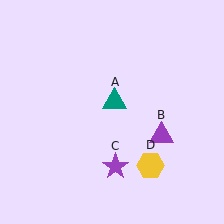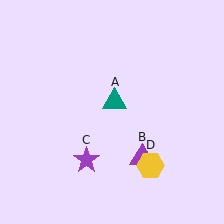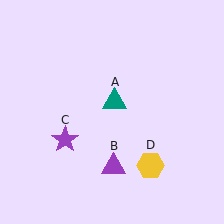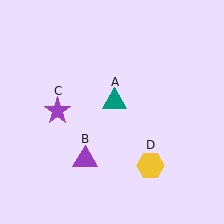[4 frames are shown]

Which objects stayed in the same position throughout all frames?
Teal triangle (object A) and yellow hexagon (object D) remained stationary.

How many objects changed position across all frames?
2 objects changed position: purple triangle (object B), purple star (object C).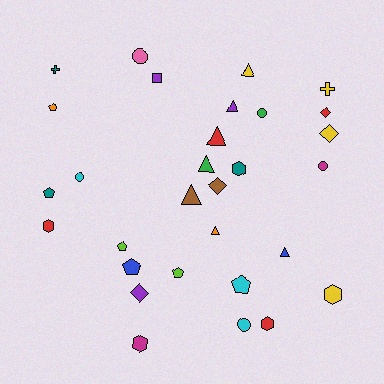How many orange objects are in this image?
There are 2 orange objects.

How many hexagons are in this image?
There are 5 hexagons.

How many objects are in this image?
There are 30 objects.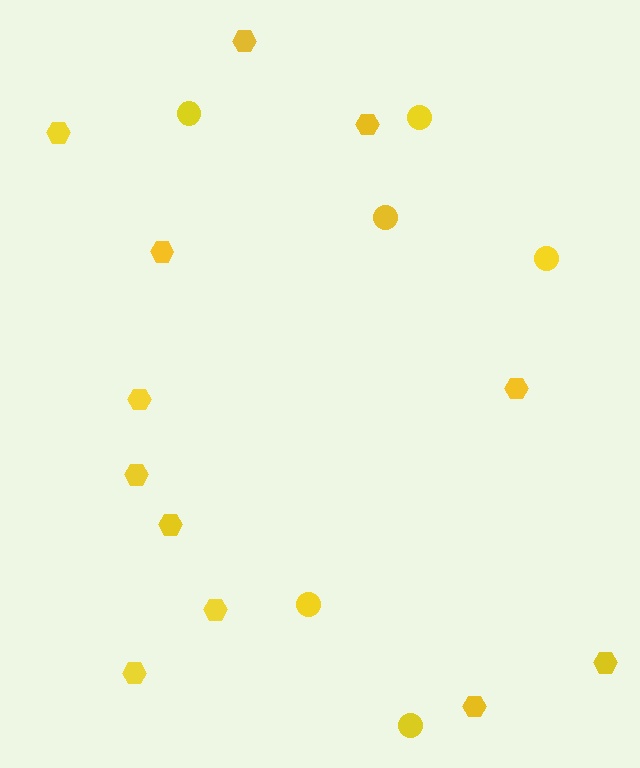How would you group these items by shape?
There are 2 groups: one group of circles (6) and one group of hexagons (12).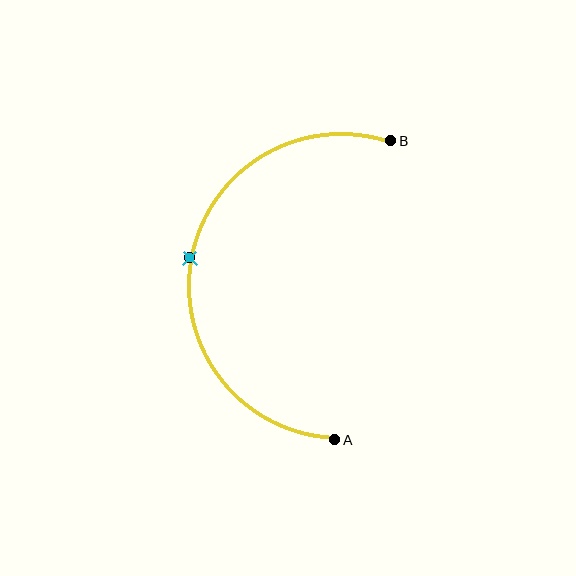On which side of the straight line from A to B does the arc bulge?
The arc bulges to the left of the straight line connecting A and B.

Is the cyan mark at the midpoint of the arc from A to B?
Yes. The cyan mark lies on the arc at equal arc-length from both A and B — it is the arc midpoint.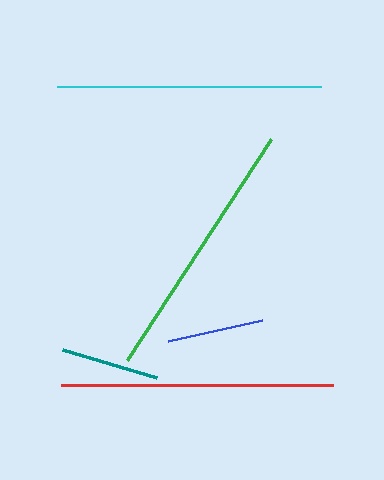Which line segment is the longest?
The red line is the longest at approximately 273 pixels.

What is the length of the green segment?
The green segment is approximately 264 pixels long.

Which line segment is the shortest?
The blue line is the shortest at approximately 97 pixels.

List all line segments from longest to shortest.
From longest to shortest: red, cyan, green, teal, blue.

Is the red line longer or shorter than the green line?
The red line is longer than the green line.